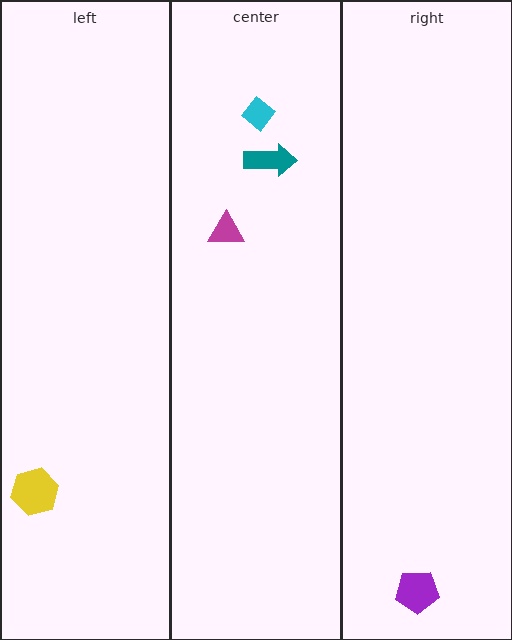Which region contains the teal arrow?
The center region.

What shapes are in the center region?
The cyan diamond, the magenta triangle, the teal arrow.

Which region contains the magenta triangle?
The center region.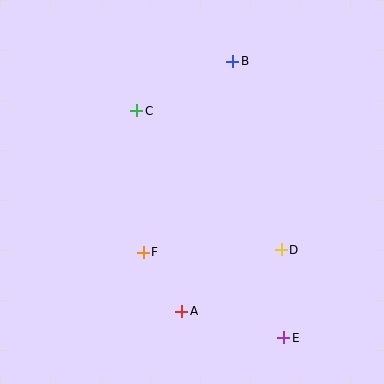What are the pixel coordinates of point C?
Point C is at (137, 111).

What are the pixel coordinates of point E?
Point E is at (284, 338).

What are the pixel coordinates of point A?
Point A is at (182, 311).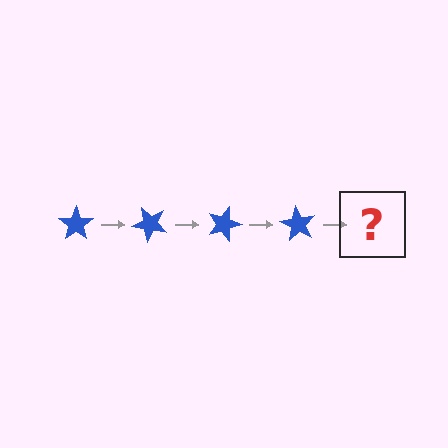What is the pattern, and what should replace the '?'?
The pattern is that the star rotates 45 degrees each step. The '?' should be a blue star rotated 180 degrees.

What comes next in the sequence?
The next element should be a blue star rotated 180 degrees.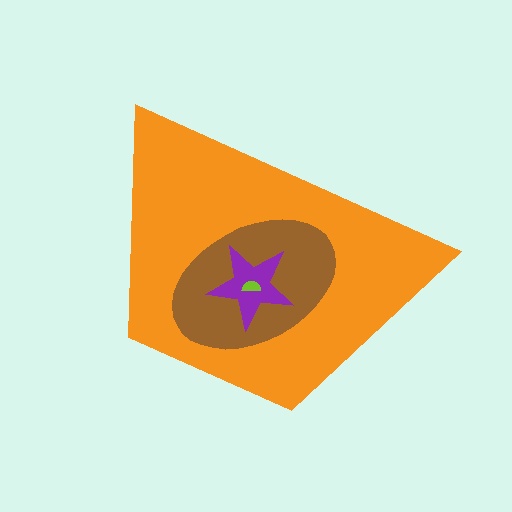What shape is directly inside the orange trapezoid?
The brown ellipse.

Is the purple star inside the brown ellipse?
Yes.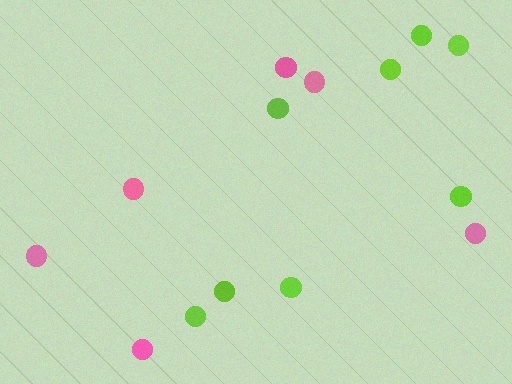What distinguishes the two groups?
There are 2 groups: one group of pink circles (6) and one group of lime circles (8).